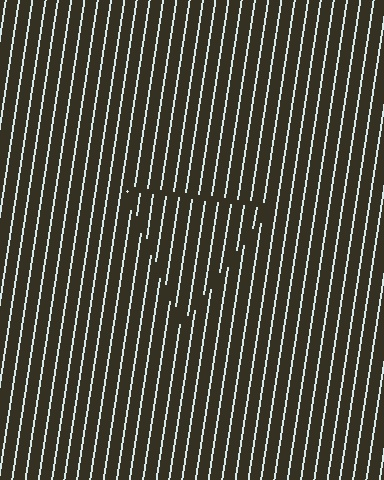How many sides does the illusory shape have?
3 sides — the line-ends trace a triangle.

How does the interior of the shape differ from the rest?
The interior of the shape contains the same grating, shifted by half a period — the contour is defined by the phase discontinuity where line-ends from the inner and outer gratings abut.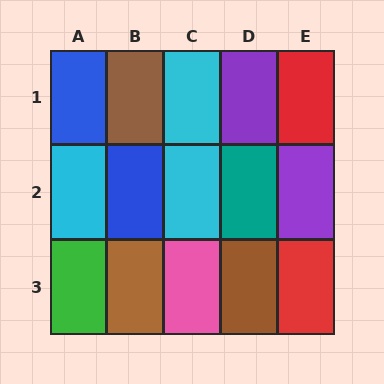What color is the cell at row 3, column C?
Pink.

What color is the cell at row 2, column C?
Cyan.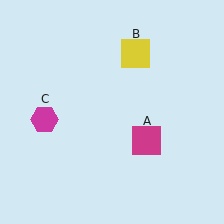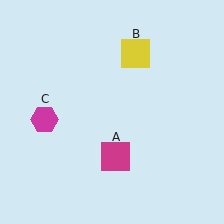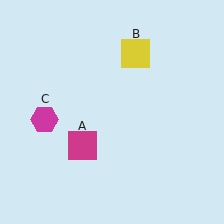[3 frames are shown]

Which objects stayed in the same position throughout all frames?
Yellow square (object B) and magenta hexagon (object C) remained stationary.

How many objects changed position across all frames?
1 object changed position: magenta square (object A).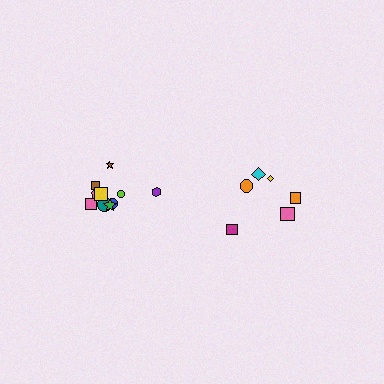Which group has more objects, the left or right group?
The left group.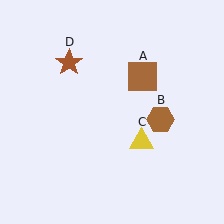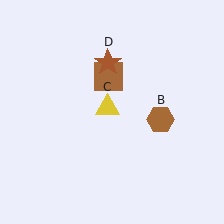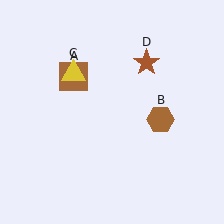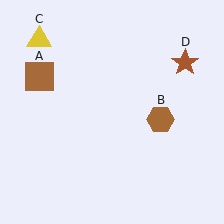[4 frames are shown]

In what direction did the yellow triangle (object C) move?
The yellow triangle (object C) moved up and to the left.